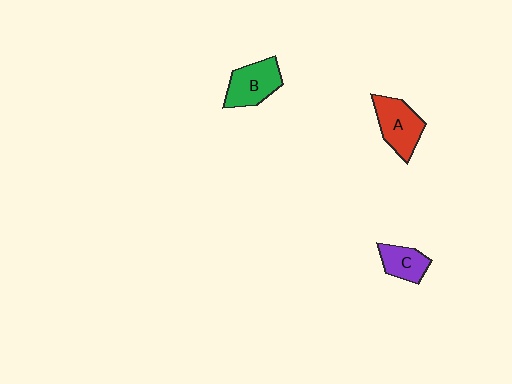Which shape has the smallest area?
Shape C (purple).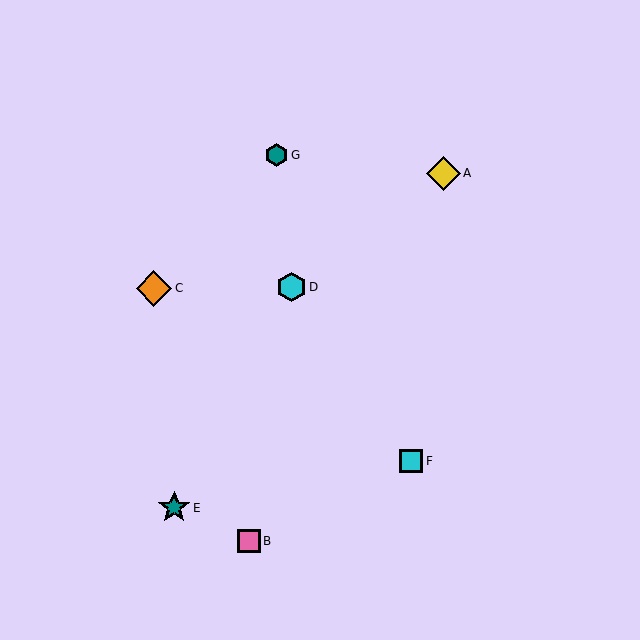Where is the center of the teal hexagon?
The center of the teal hexagon is at (277, 155).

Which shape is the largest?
The orange diamond (labeled C) is the largest.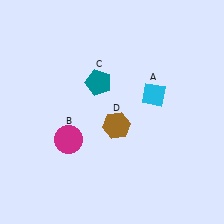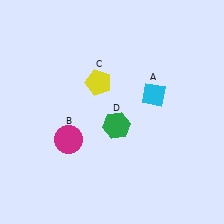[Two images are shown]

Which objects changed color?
C changed from teal to yellow. D changed from brown to green.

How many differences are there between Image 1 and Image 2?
There are 2 differences between the two images.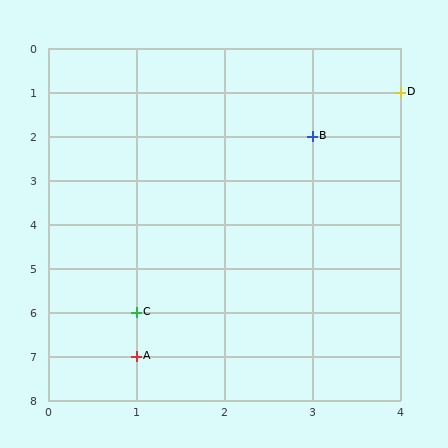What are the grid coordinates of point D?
Point D is at grid coordinates (4, 1).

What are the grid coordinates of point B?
Point B is at grid coordinates (3, 2).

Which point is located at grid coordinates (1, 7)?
Point A is at (1, 7).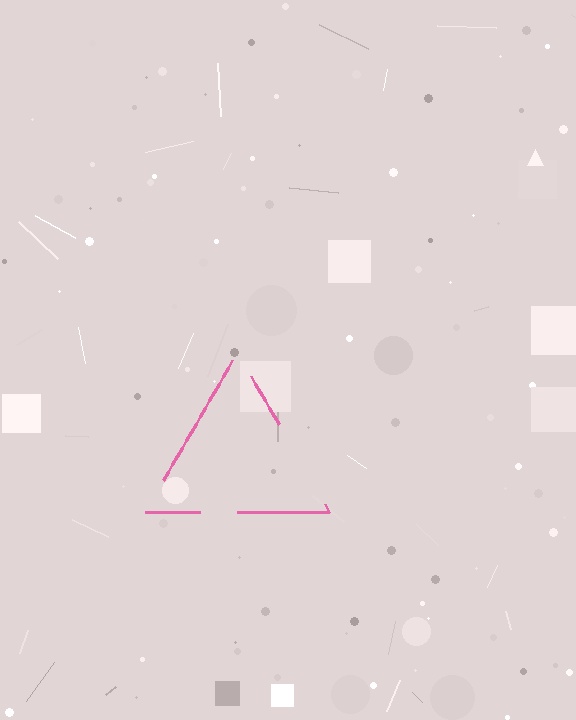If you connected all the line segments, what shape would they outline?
They would outline a triangle.